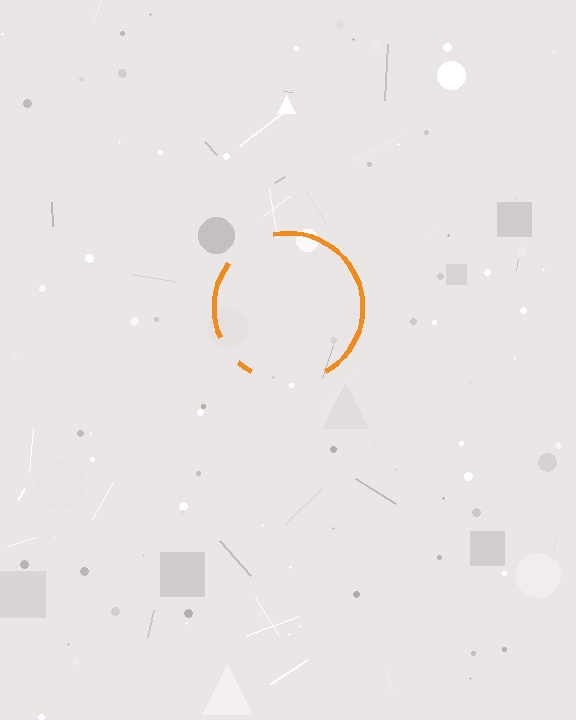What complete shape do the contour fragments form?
The contour fragments form a circle.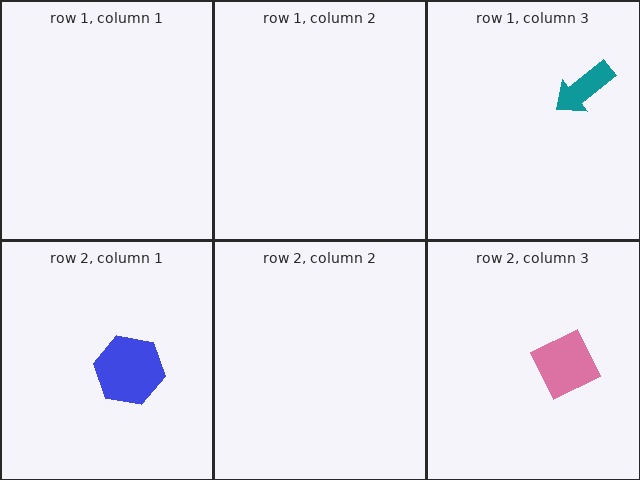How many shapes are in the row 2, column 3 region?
1.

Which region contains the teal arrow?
The row 1, column 3 region.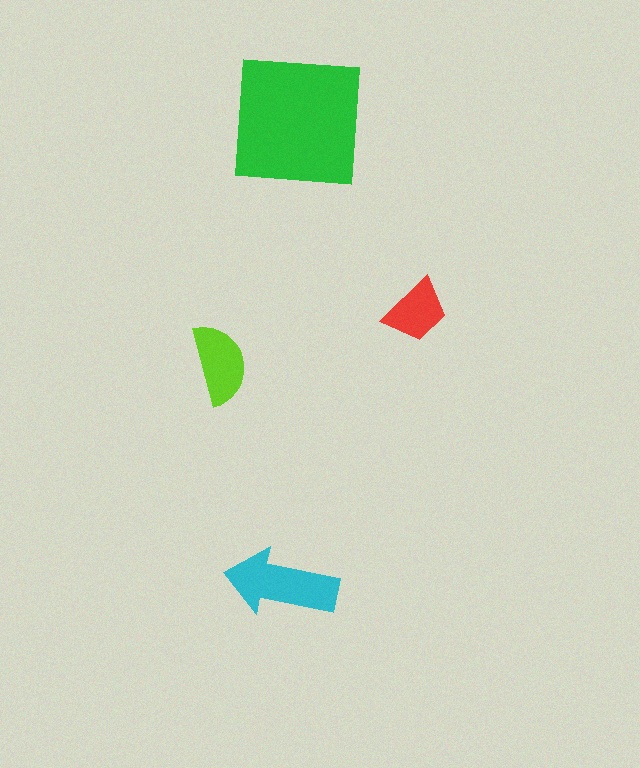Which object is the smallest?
The red trapezoid.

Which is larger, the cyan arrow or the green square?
The green square.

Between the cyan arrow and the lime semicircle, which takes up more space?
The cyan arrow.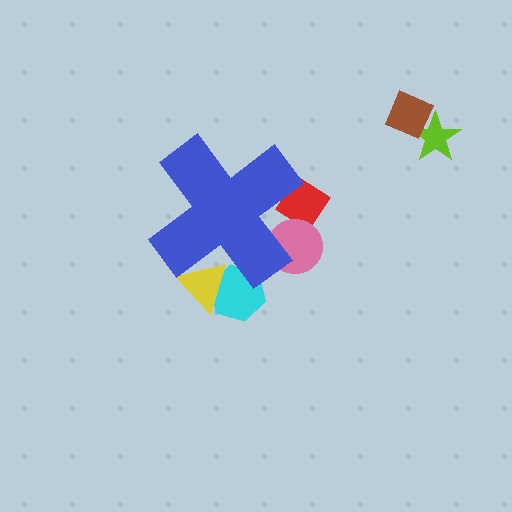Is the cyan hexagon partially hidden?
Yes, the cyan hexagon is partially hidden behind the blue cross.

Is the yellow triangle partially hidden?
Yes, the yellow triangle is partially hidden behind the blue cross.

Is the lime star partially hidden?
No, the lime star is fully visible.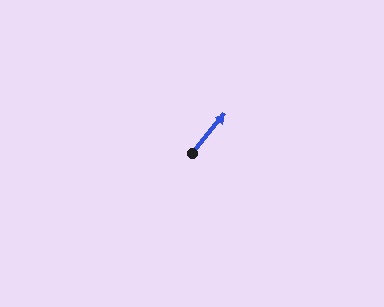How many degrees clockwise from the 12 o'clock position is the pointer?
Approximately 40 degrees.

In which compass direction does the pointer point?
Northeast.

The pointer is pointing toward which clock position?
Roughly 1 o'clock.